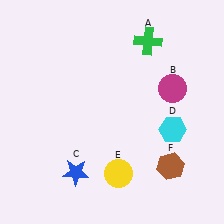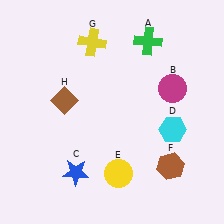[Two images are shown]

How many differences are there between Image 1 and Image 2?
There are 2 differences between the two images.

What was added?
A yellow cross (G), a brown diamond (H) were added in Image 2.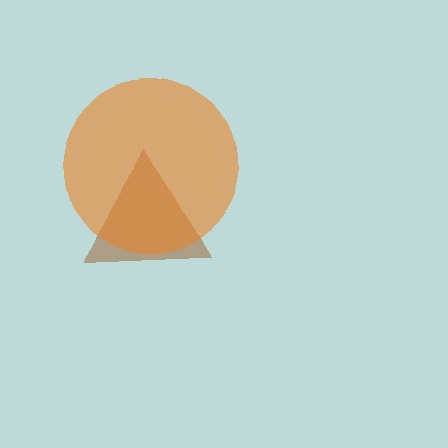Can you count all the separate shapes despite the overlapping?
Yes, there are 2 separate shapes.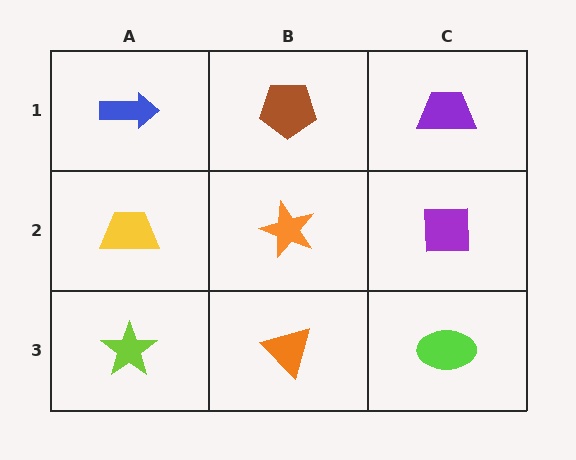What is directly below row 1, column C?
A purple square.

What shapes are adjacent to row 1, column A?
A yellow trapezoid (row 2, column A), a brown pentagon (row 1, column B).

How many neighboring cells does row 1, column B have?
3.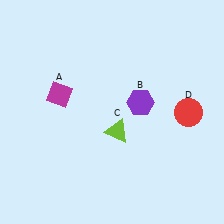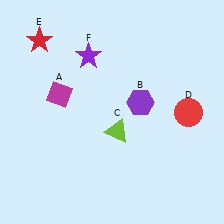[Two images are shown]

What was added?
A red star (E), a purple star (F) were added in Image 2.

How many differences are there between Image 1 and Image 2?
There are 2 differences between the two images.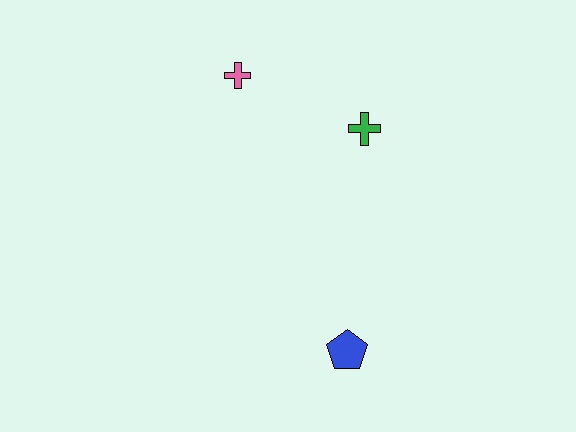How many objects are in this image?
There are 3 objects.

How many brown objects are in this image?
There are no brown objects.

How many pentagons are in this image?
There is 1 pentagon.